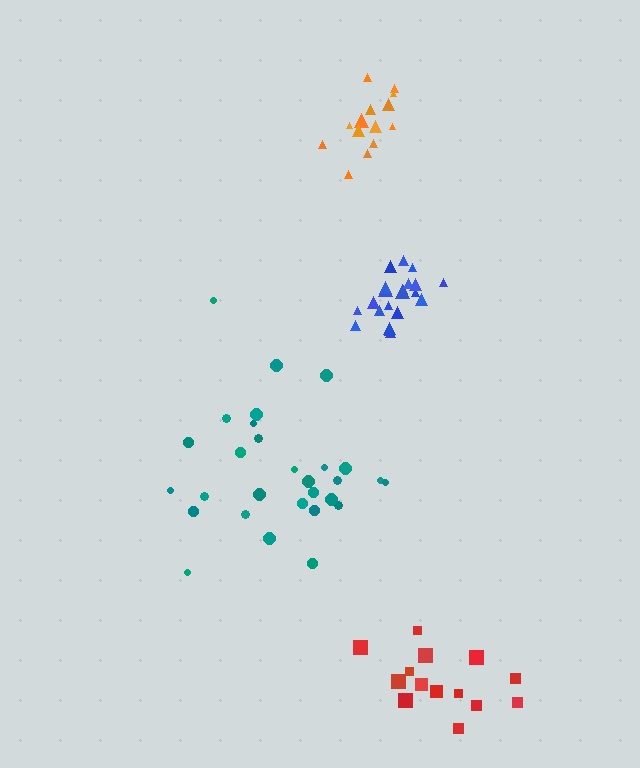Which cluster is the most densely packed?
Blue.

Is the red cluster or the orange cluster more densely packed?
Orange.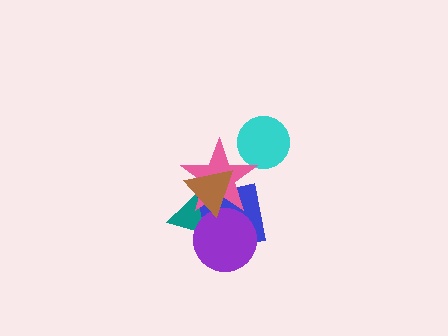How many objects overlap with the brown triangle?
4 objects overlap with the brown triangle.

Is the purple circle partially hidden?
Yes, it is partially covered by another shape.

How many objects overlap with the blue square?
4 objects overlap with the blue square.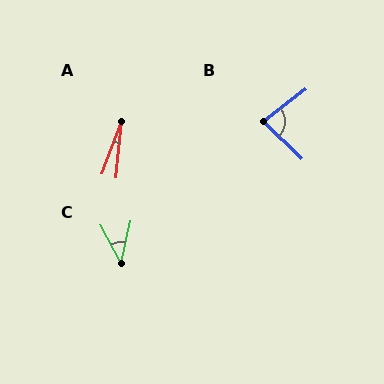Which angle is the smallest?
A, at approximately 15 degrees.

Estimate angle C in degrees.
Approximately 40 degrees.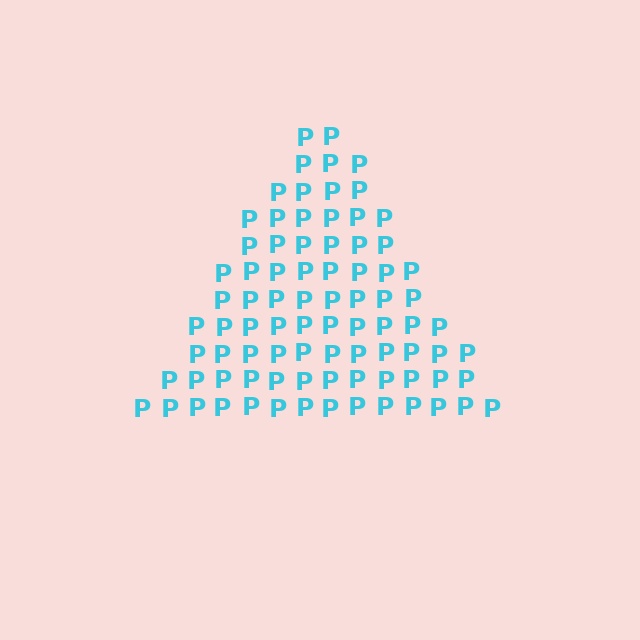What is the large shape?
The large shape is a triangle.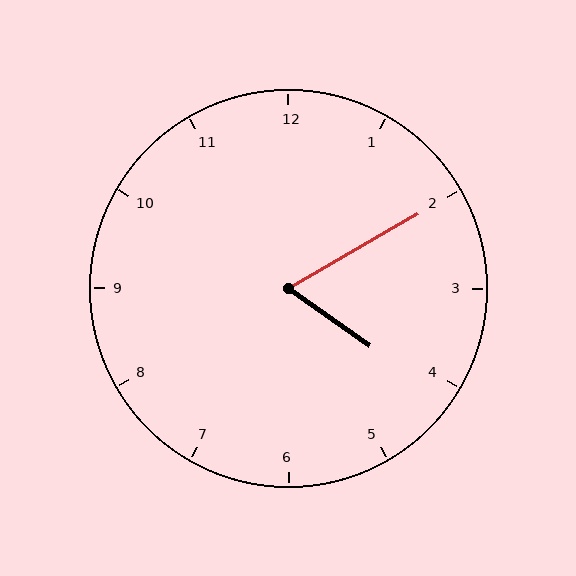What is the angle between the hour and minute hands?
Approximately 65 degrees.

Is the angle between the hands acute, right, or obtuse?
It is acute.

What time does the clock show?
4:10.